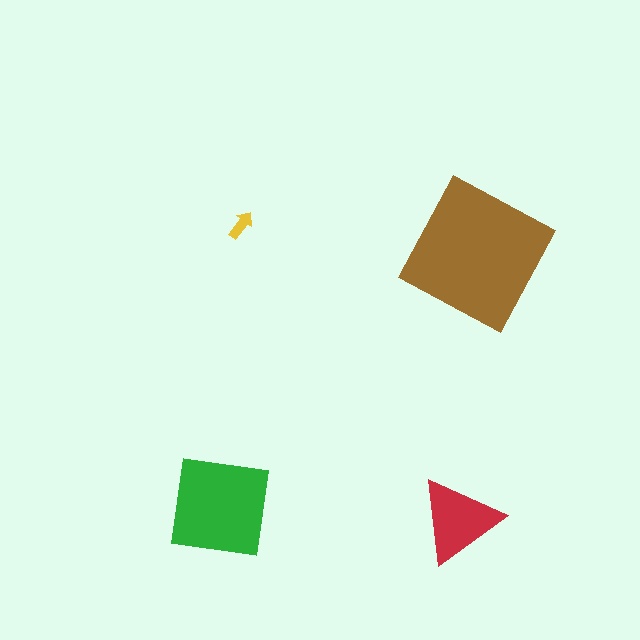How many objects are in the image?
There are 4 objects in the image.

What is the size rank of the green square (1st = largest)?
2nd.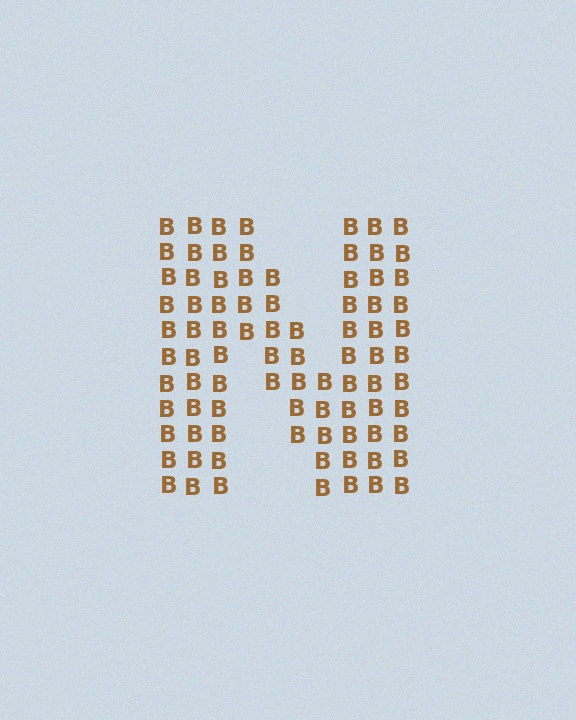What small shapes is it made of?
It is made of small letter B's.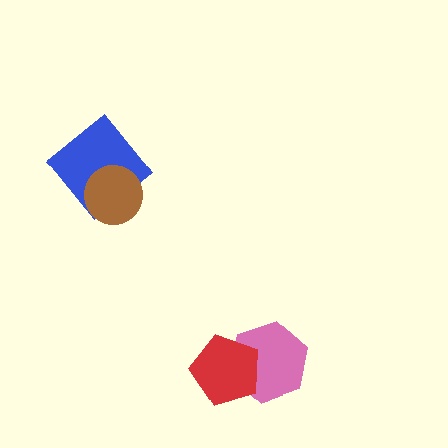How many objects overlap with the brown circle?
1 object overlaps with the brown circle.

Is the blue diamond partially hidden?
Yes, it is partially covered by another shape.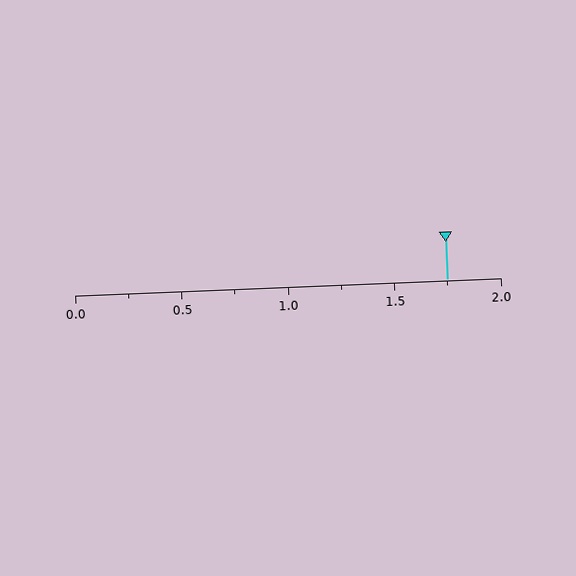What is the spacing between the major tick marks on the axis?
The major ticks are spaced 0.5 apart.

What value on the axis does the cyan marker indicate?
The marker indicates approximately 1.75.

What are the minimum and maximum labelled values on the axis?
The axis runs from 0.0 to 2.0.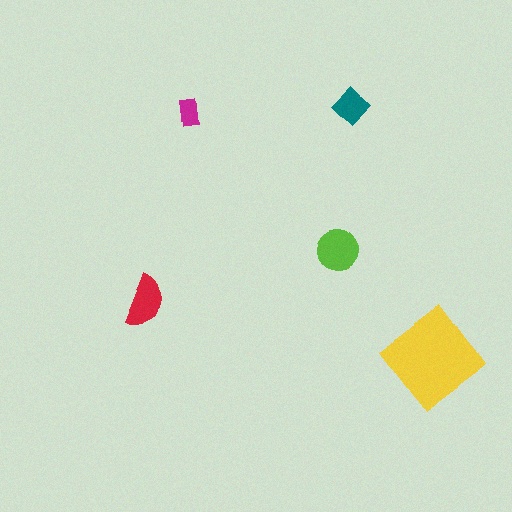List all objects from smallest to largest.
The magenta rectangle, the teal diamond, the red semicircle, the lime circle, the yellow diamond.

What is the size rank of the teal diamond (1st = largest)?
4th.